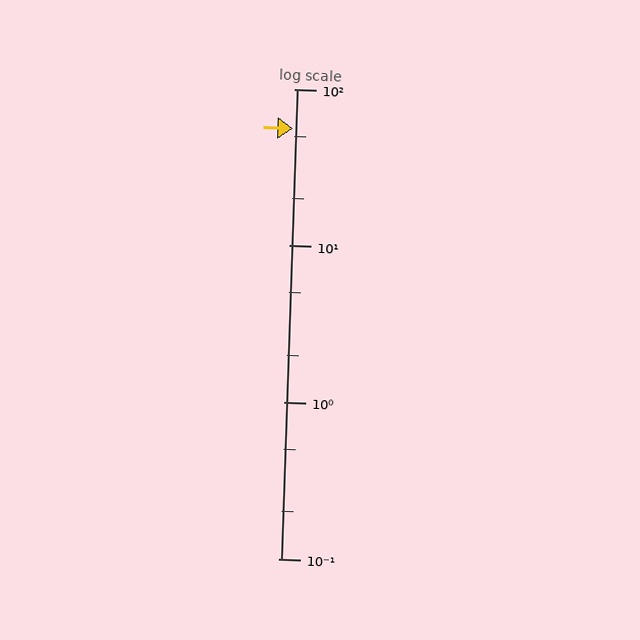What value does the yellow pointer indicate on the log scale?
The pointer indicates approximately 56.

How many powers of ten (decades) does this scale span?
The scale spans 3 decades, from 0.1 to 100.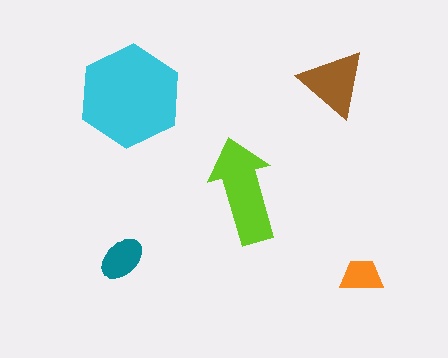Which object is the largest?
The cyan hexagon.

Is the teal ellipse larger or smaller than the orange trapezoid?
Larger.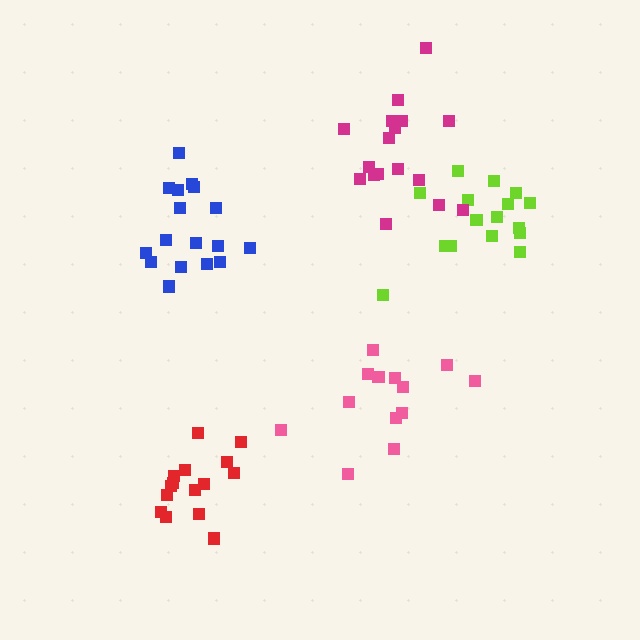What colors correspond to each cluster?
The clusters are colored: pink, blue, lime, magenta, red.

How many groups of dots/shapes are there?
There are 5 groups.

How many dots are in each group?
Group 1: 13 dots, Group 2: 17 dots, Group 3: 16 dots, Group 4: 17 dots, Group 5: 15 dots (78 total).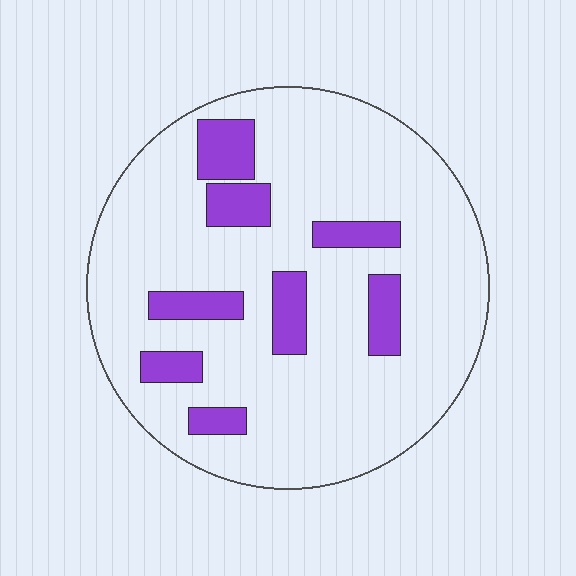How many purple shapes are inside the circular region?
8.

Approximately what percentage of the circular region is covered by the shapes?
Approximately 15%.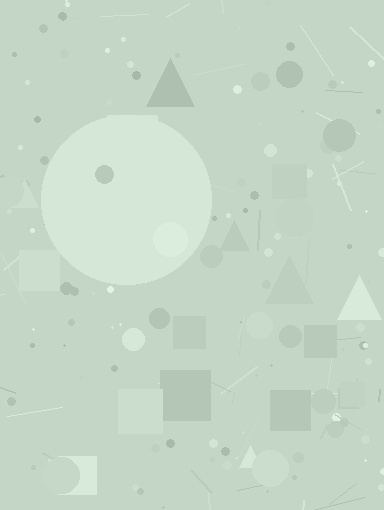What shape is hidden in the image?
A circle is hidden in the image.